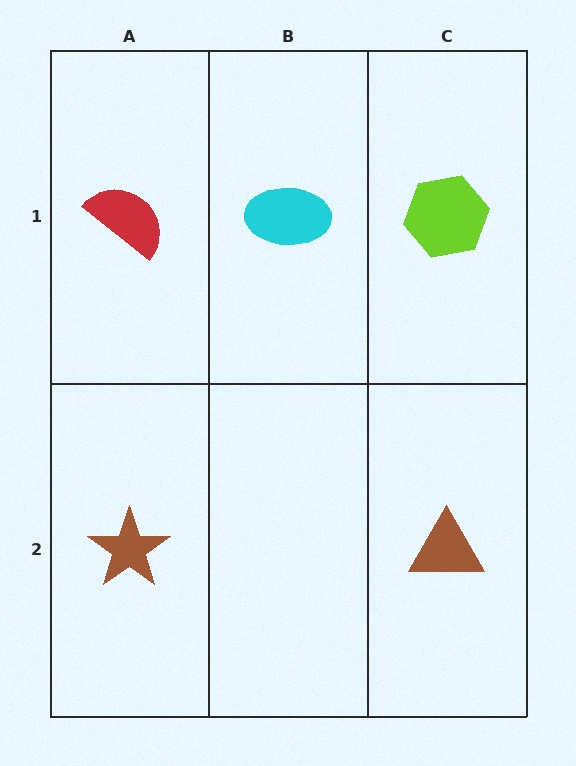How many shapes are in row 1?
3 shapes.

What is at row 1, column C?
A lime hexagon.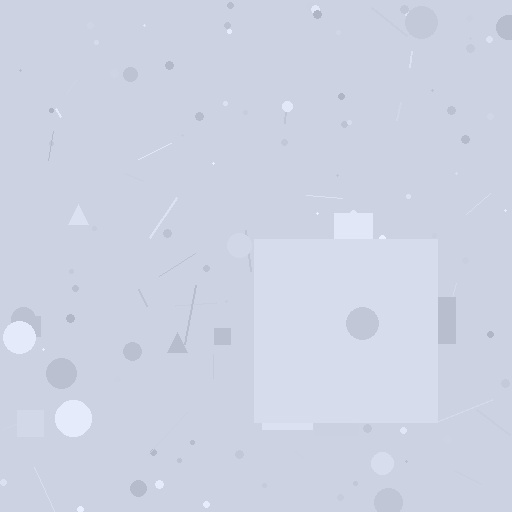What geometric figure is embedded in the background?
A square is embedded in the background.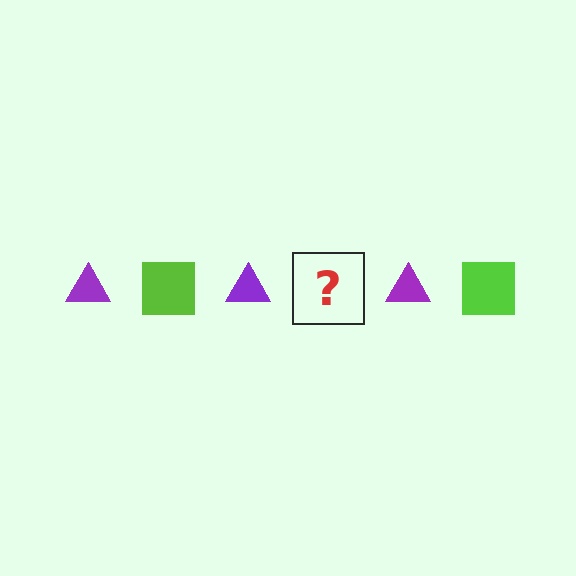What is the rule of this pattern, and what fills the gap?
The rule is that the pattern alternates between purple triangle and lime square. The gap should be filled with a lime square.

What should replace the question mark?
The question mark should be replaced with a lime square.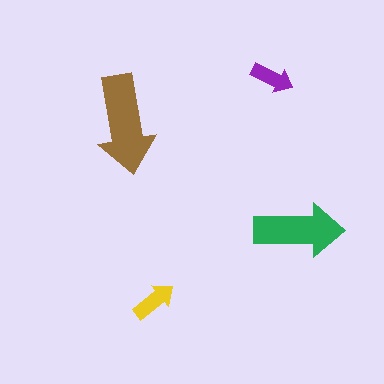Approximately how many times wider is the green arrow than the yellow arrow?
About 2 times wider.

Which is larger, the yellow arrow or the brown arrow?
The brown one.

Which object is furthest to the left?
The brown arrow is leftmost.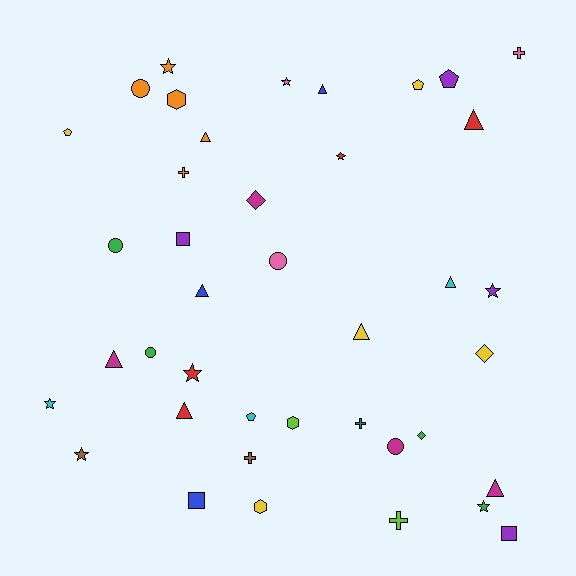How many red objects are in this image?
There are 4 red objects.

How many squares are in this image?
There are 3 squares.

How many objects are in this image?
There are 40 objects.